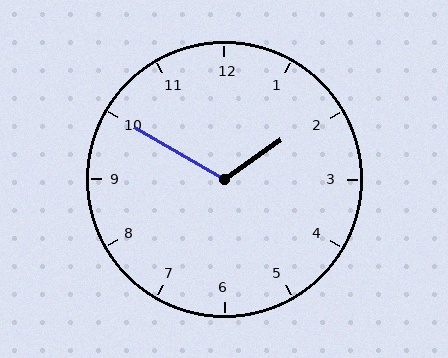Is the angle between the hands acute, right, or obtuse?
It is obtuse.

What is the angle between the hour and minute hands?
Approximately 115 degrees.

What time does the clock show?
1:50.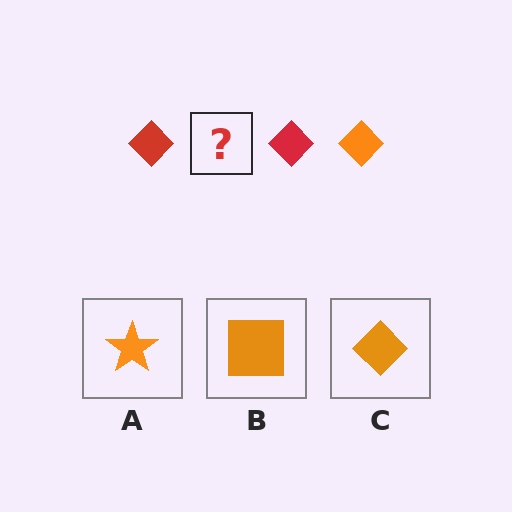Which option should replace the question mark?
Option C.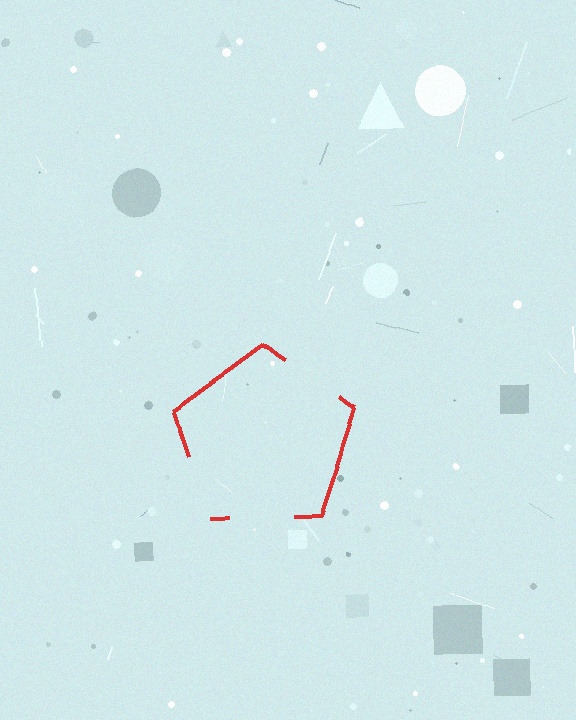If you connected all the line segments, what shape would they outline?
They would outline a pentagon.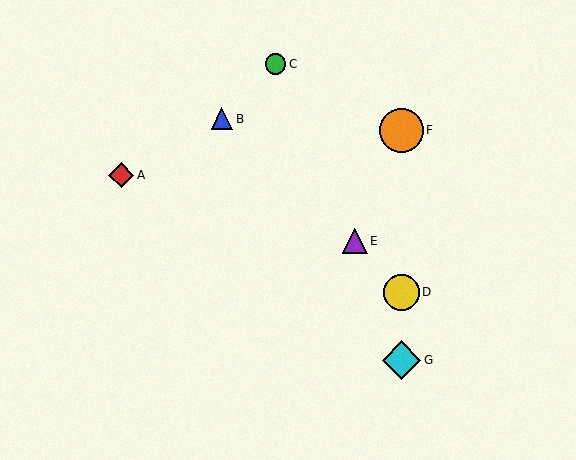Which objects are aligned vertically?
Objects D, F, G are aligned vertically.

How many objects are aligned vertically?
3 objects (D, F, G) are aligned vertically.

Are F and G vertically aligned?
Yes, both are at x≈402.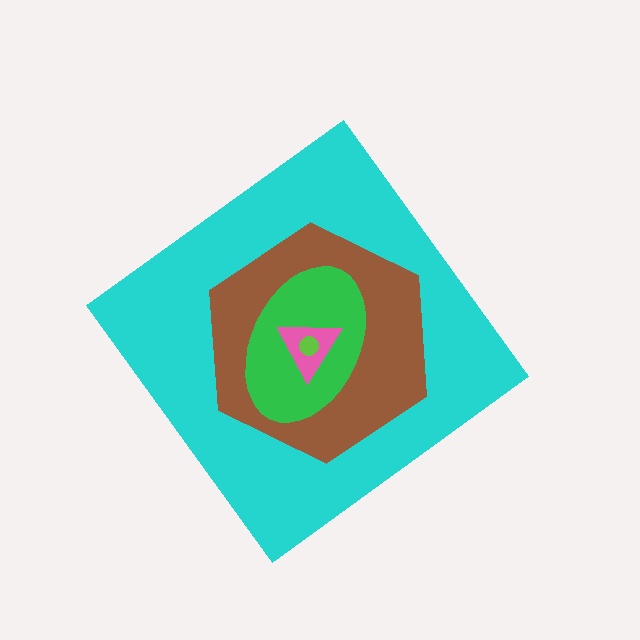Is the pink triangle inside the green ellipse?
Yes.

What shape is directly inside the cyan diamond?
The brown hexagon.